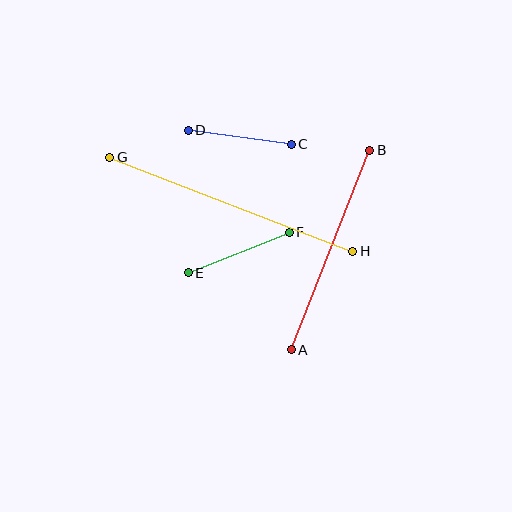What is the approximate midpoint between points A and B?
The midpoint is at approximately (330, 250) pixels.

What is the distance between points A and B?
The distance is approximately 214 pixels.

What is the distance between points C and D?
The distance is approximately 104 pixels.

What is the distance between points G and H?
The distance is approximately 261 pixels.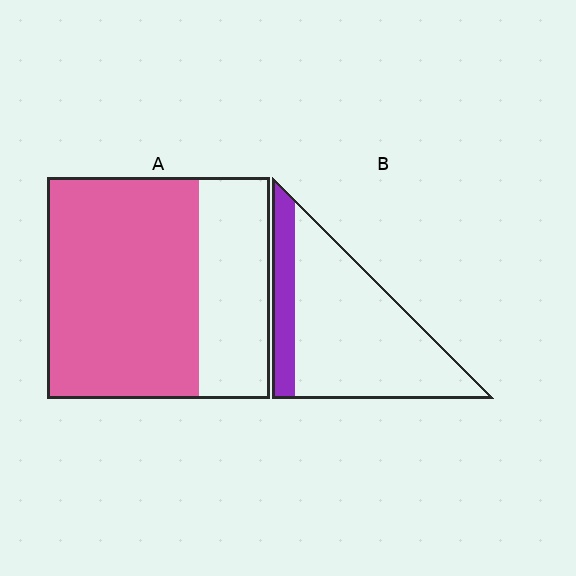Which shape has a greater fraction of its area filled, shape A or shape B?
Shape A.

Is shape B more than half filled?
No.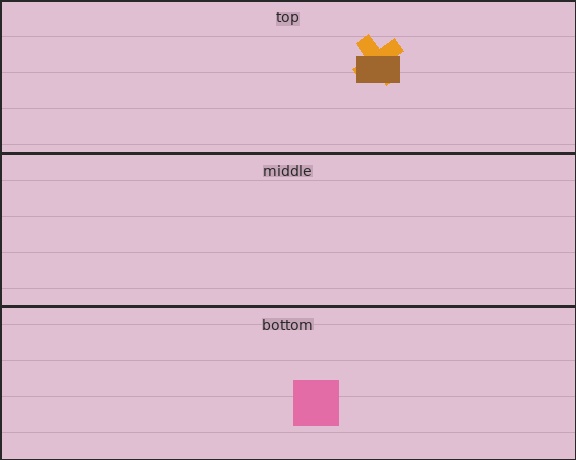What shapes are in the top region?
The orange cross, the brown rectangle.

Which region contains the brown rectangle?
The top region.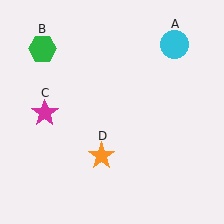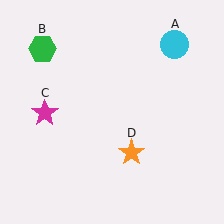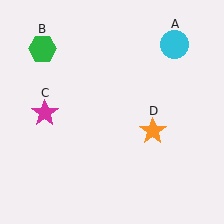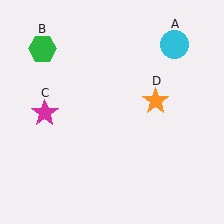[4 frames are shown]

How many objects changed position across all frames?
1 object changed position: orange star (object D).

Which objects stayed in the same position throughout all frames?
Cyan circle (object A) and green hexagon (object B) and magenta star (object C) remained stationary.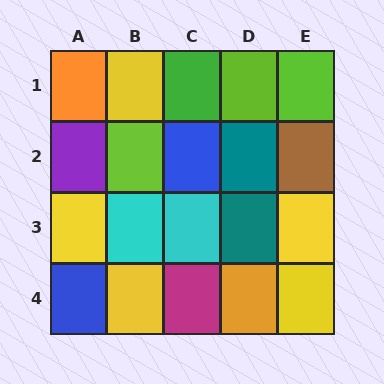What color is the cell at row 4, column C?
Magenta.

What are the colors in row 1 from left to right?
Orange, yellow, green, lime, lime.